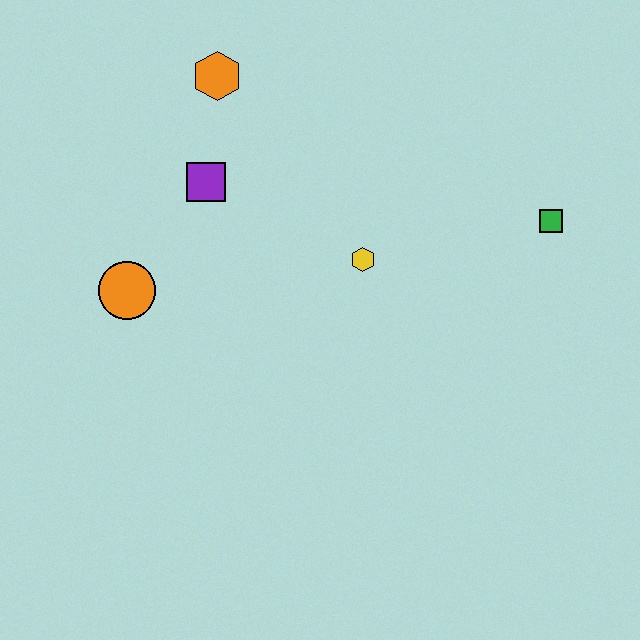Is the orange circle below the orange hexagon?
Yes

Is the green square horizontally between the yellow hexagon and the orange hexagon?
No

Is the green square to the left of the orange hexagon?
No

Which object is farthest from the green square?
The orange circle is farthest from the green square.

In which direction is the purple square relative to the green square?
The purple square is to the left of the green square.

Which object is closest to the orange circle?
The purple square is closest to the orange circle.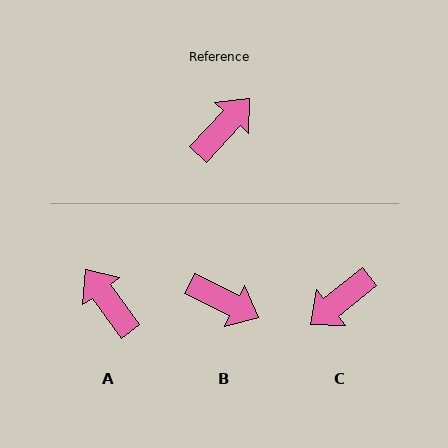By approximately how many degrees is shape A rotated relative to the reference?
Approximately 79 degrees counter-clockwise.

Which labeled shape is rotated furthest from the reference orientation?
C, about 171 degrees away.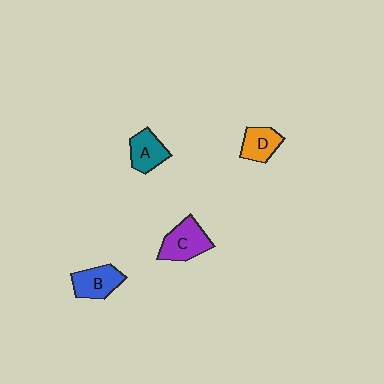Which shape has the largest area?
Shape C (purple).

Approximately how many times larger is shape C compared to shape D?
Approximately 1.3 times.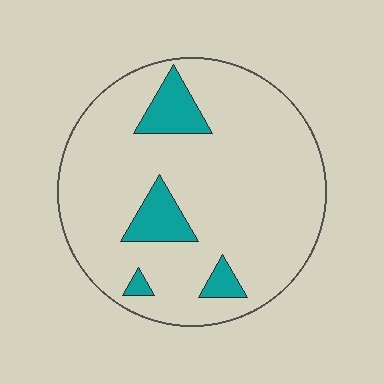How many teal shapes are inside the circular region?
4.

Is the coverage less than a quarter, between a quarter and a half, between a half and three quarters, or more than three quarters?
Less than a quarter.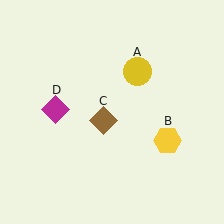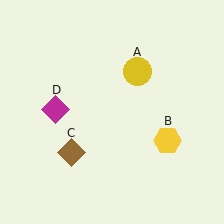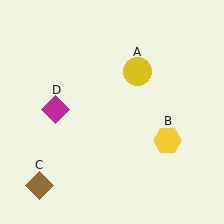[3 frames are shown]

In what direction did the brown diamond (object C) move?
The brown diamond (object C) moved down and to the left.